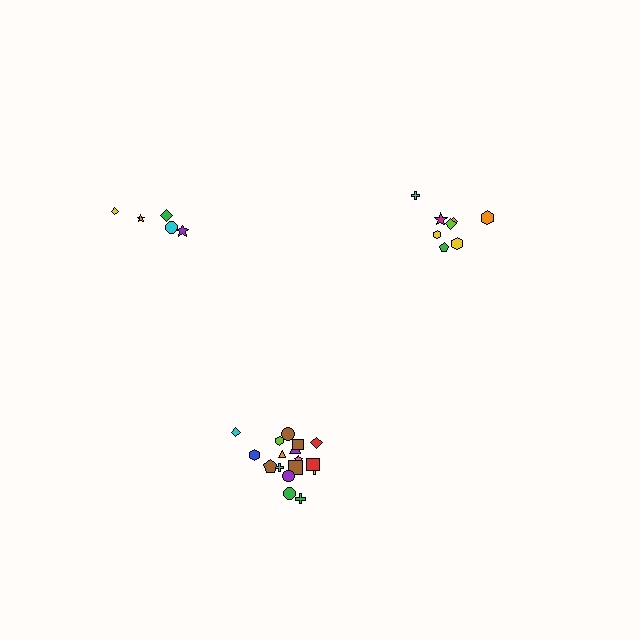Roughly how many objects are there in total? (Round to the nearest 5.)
Roughly 30 objects in total.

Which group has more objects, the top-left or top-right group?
The top-right group.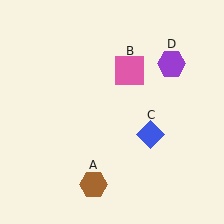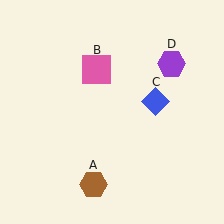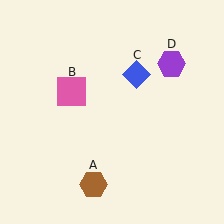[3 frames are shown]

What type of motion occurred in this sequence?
The pink square (object B), blue diamond (object C) rotated counterclockwise around the center of the scene.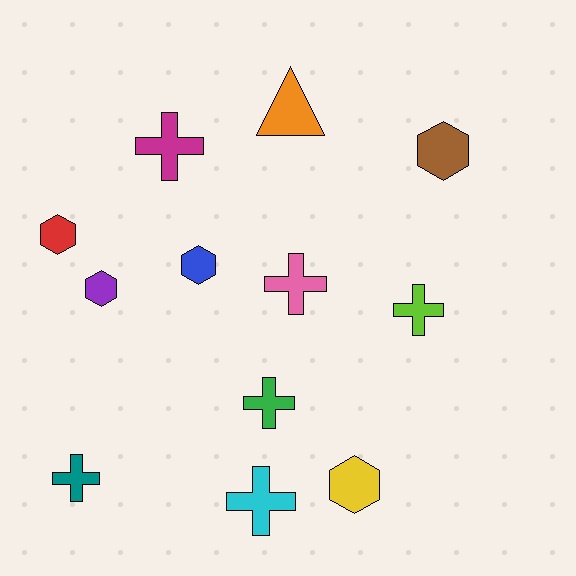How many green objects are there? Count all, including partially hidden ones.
There is 1 green object.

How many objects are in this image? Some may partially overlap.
There are 12 objects.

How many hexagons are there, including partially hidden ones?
There are 5 hexagons.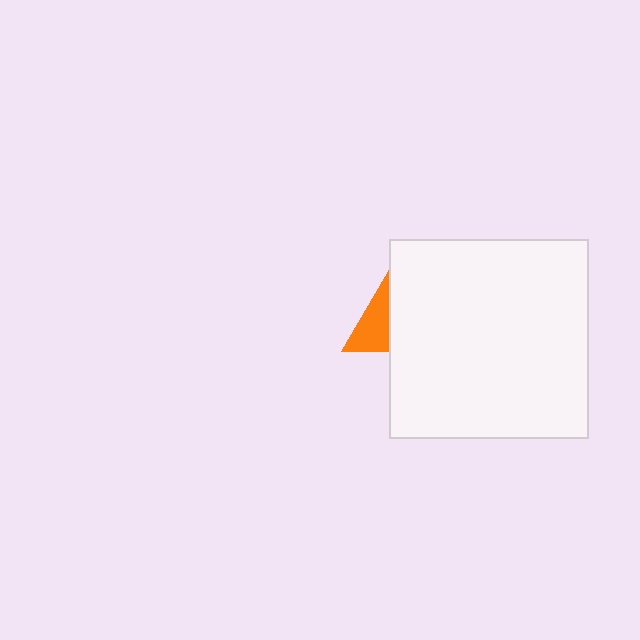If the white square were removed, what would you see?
You would see the complete orange triangle.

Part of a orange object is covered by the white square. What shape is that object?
It is a triangle.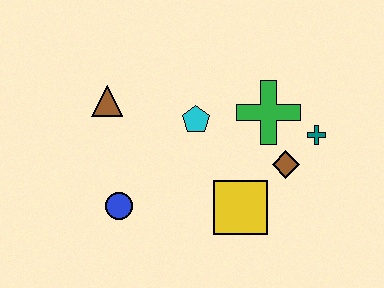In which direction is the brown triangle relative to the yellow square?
The brown triangle is to the left of the yellow square.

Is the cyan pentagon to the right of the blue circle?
Yes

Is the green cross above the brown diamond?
Yes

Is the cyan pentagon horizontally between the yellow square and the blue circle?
Yes